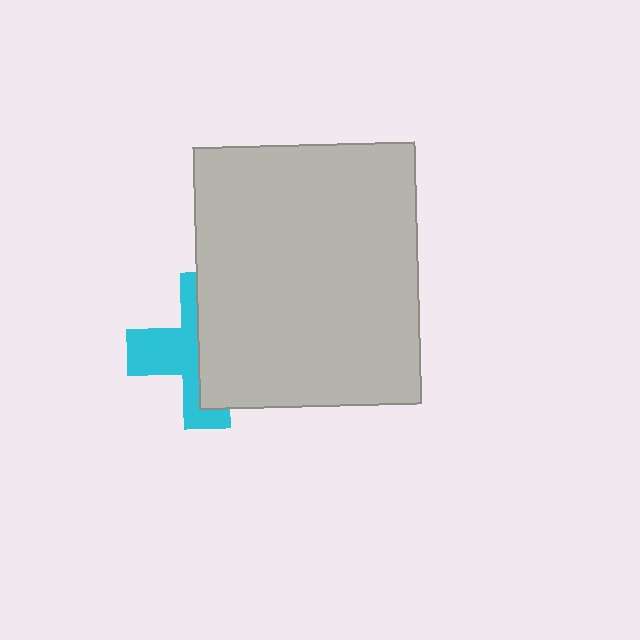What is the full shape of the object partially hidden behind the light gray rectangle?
The partially hidden object is a cyan cross.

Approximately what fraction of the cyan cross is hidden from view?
Roughly 54% of the cyan cross is hidden behind the light gray rectangle.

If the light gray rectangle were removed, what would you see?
You would see the complete cyan cross.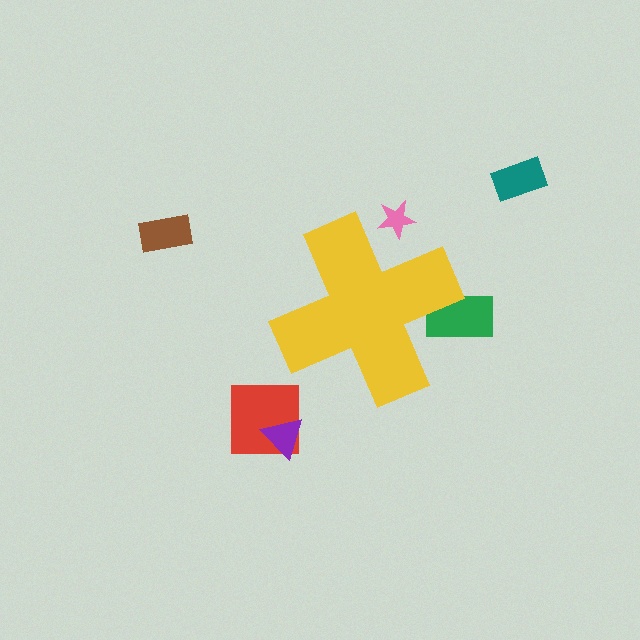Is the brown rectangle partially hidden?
No, the brown rectangle is fully visible.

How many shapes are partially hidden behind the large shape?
2 shapes are partially hidden.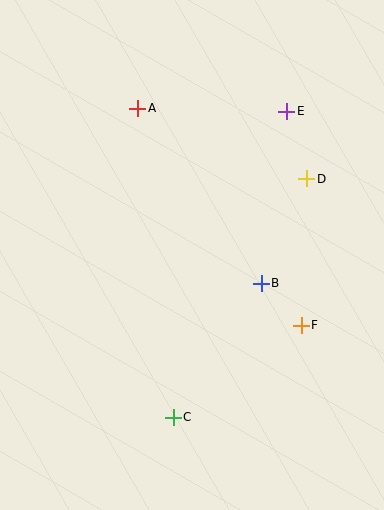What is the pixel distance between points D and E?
The distance between D and E is 71 pixels.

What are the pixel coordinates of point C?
Point C is at (173, 417).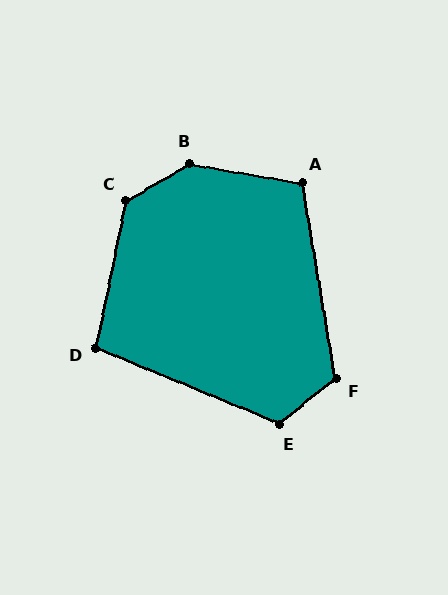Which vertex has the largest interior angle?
B, at approximately 140 degrees.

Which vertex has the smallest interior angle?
D, at approximately 101 degrees.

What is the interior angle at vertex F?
Approximately 119 degrees (obtuse).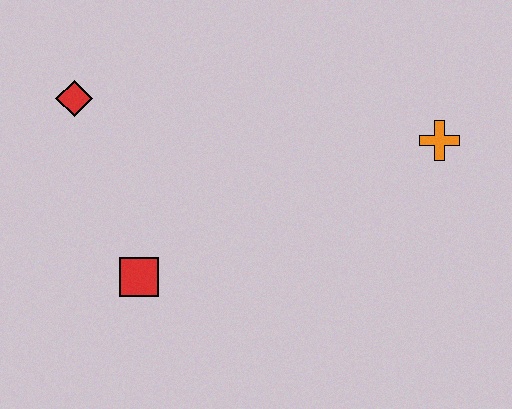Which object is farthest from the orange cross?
The red diamond is farthest from the orange cross.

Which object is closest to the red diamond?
The red square is closest to the red diamond.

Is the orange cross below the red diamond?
Yes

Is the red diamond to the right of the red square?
No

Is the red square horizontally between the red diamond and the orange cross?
Yes